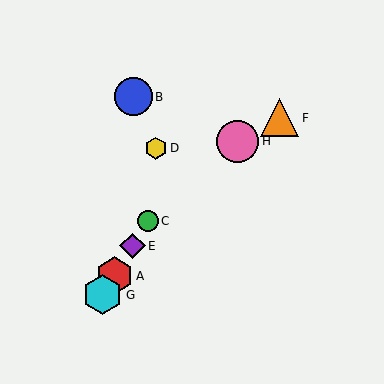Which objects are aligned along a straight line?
Objects A, C, E, G are aligned along a straight line.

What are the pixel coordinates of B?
Object B is at (133, 97).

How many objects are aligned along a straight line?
4 objects (A, C, E, G) are aligned along a straight line.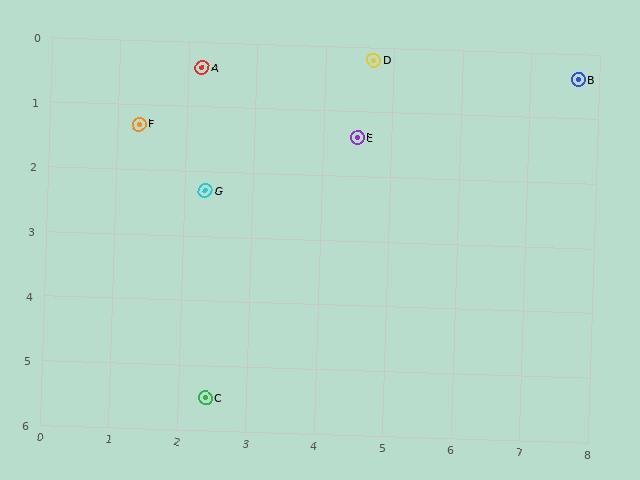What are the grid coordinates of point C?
Point C is at approximately (2.4, 5.5).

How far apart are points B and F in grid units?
Points B and F are about 6.5 grid units apart.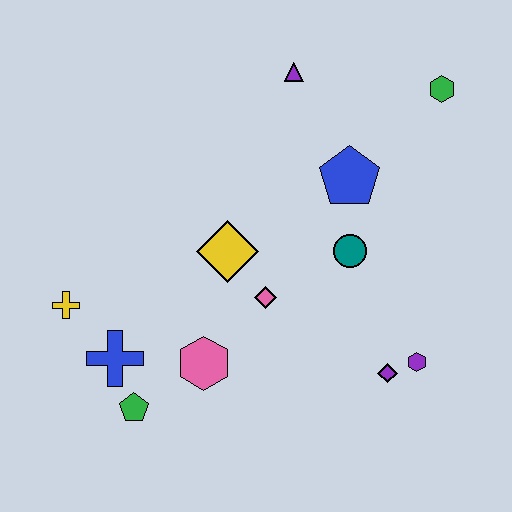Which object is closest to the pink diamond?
The yellow diamond is closest to the pink diamond.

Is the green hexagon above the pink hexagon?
Yes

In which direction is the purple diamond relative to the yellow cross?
The purple diamond is to the right of the yellow cross.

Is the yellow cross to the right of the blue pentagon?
No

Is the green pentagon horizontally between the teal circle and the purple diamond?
No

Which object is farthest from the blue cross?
The green hexagon is farthest from the blue cross.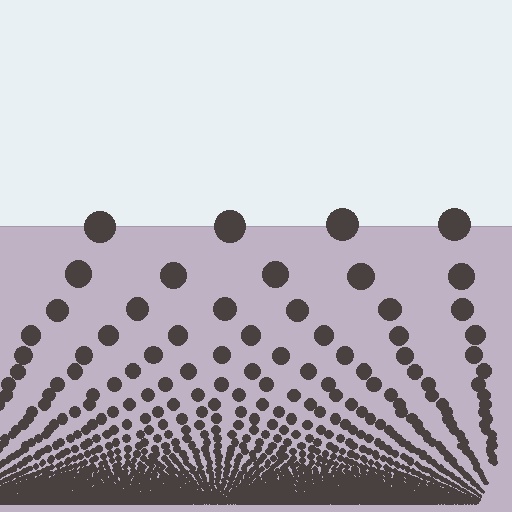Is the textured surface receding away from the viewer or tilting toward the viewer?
The surface appears to tilt toward the viewer. Texture elements get larger and sparser toward the top.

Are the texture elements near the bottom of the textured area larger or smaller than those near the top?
Smaller. The gradient is inverted — elements near the bottom are smaller and denser.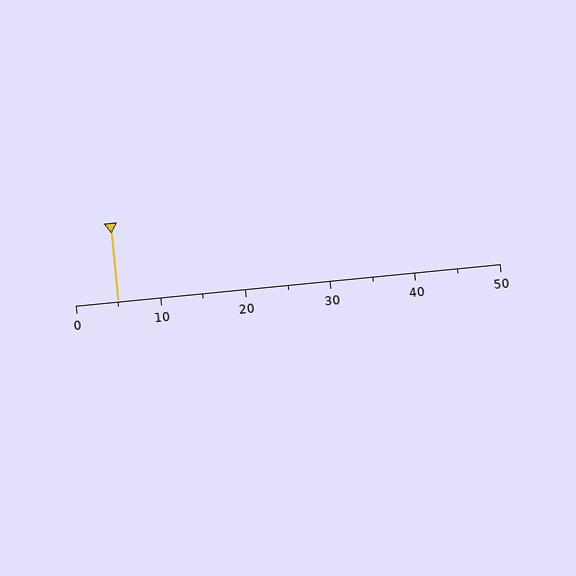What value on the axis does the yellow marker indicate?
The marker indicates approximately 5.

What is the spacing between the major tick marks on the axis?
The major ticks are spaced 10 apart.